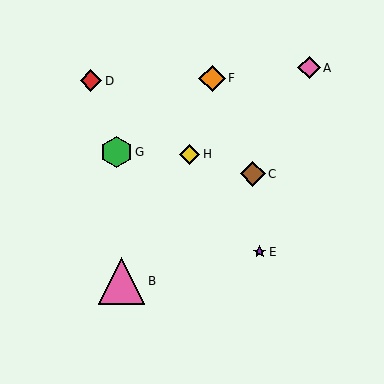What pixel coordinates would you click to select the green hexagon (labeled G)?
Click at (116, 152) to select the green hexagon G.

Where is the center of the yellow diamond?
The center of the yellow diamond is at (190, 154).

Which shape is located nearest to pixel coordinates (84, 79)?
The red diamond (labeled D) at (91, 81) is nearest to that location.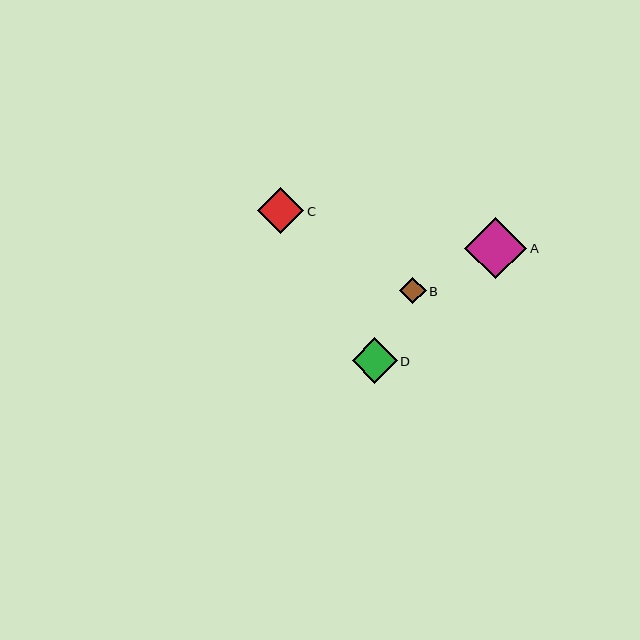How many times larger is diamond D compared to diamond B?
Diamond D is approximately 1.7 times the size of diamond B.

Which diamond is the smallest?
Diamond B is the smallest with a size of approximately 27 pixels.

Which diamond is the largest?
Diamond A is the largest with a size of approximately 62 pixels.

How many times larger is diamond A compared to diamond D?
Diamond A is approximately 1.4 times the size of diamond D.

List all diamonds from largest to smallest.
From largest to smallest: A, C, D, B.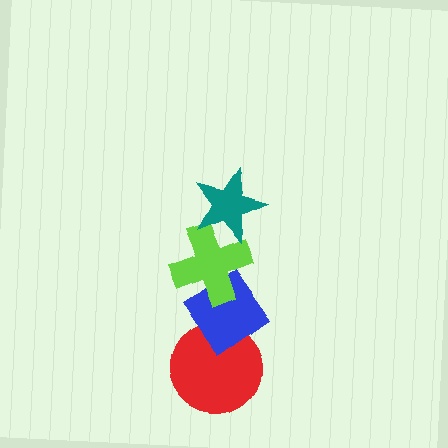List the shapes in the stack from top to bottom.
From top to bottom: the teal star, the lime cross, the blue diamond, the red circle.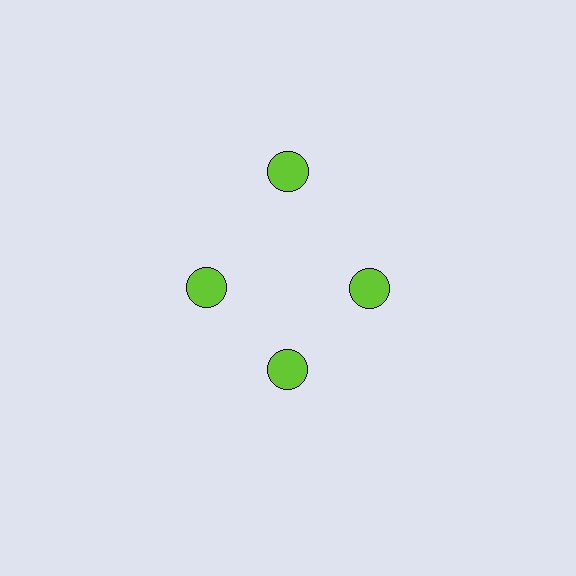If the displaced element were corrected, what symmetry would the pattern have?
It would have 4-fold rotational symmetry — the pattern would map onto itself every 90 degrees.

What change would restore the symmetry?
The symmetry would be restored by moving it inward, back onto the ring so that all 4 circles sit at equal angles and equal distance from the center.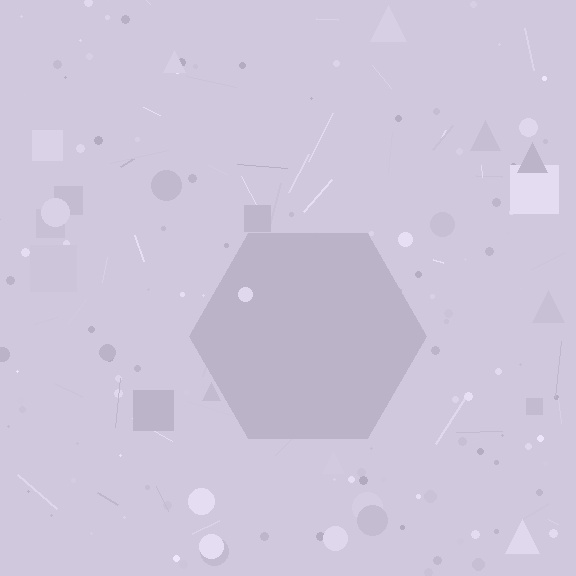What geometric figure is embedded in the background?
A hexagon is embedded in the background.